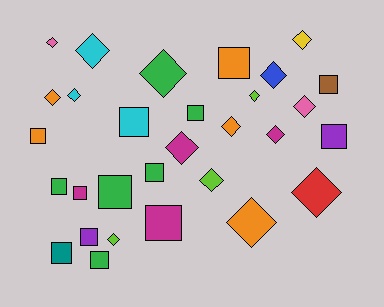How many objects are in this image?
There are 30 objects.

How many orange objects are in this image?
There are 5 orange objects.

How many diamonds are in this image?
There are 16 diamonds.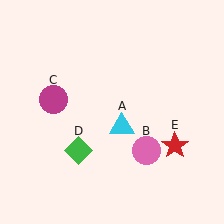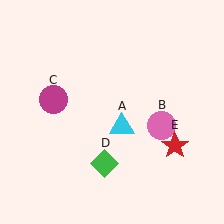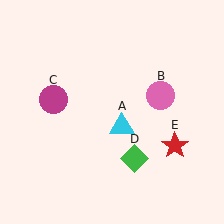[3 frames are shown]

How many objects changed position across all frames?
2 objects changed position: pink circle (object B), green diamond (object D).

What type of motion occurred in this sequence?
The pink circle (object B), green diamond (object D) rotated counterclockwise around the center of the scene.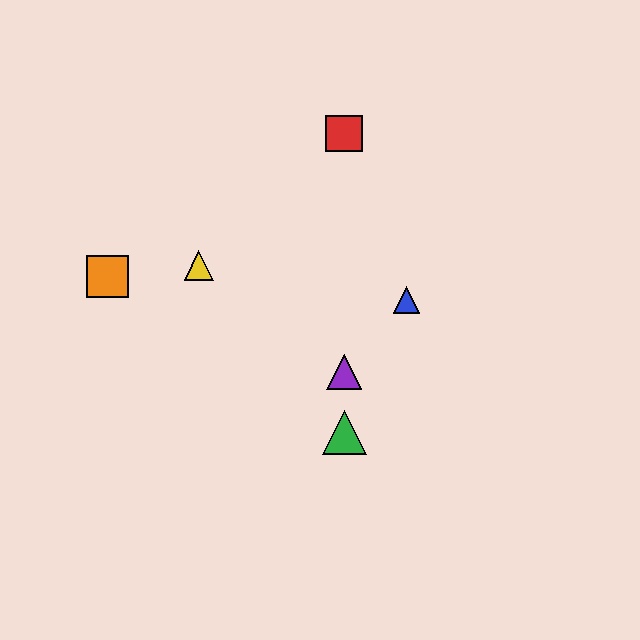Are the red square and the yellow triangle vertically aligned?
No, the red square is at x≈344 and the yellow triangle is at x≈199.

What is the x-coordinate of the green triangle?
The green triangle is at x≈344.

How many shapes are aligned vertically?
3 shapes (the red square, the green triangle, the purple triangle) are aligned vertically.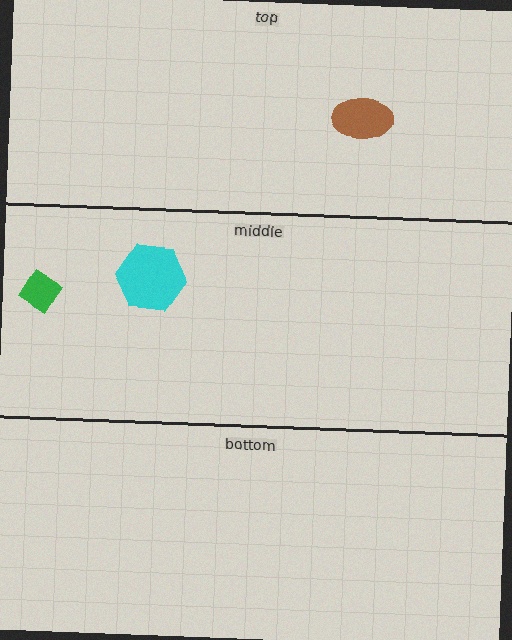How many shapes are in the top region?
1.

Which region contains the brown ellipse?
The top region.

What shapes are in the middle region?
The green diamond, the cyan hexagon.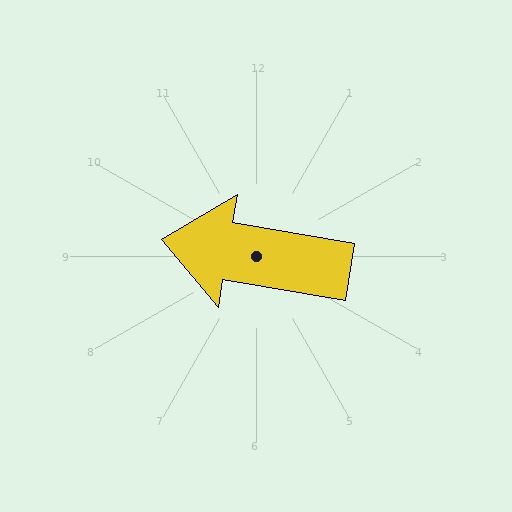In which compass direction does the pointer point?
West.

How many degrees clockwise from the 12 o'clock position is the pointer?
Approximately 280 degrees.